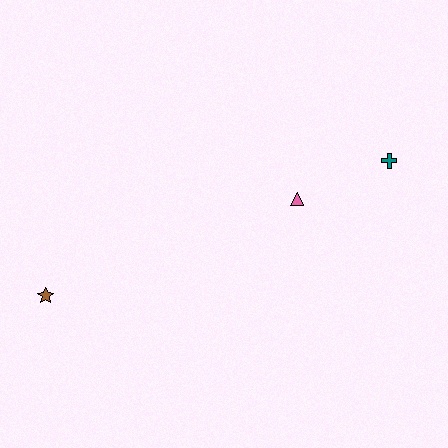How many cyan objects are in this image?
There are no cyan objects.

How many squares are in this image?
There are no squares.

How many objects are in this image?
There are 3 objects.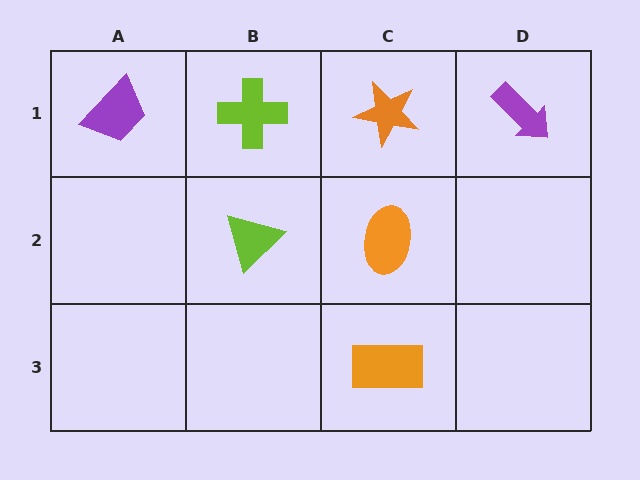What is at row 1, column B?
A lime cross.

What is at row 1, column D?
A purple arrow.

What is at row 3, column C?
An orange rectangle.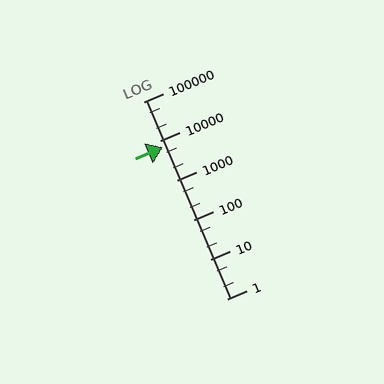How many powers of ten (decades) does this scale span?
The scale spans 5 decades, from 1 to 100000.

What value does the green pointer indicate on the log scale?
The pointer indicates approximately 6900.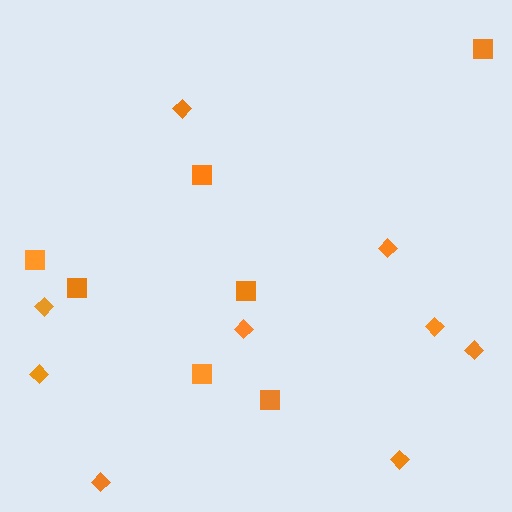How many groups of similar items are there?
There are 2 groups: one group of squares (7) and one group of diamonds (9).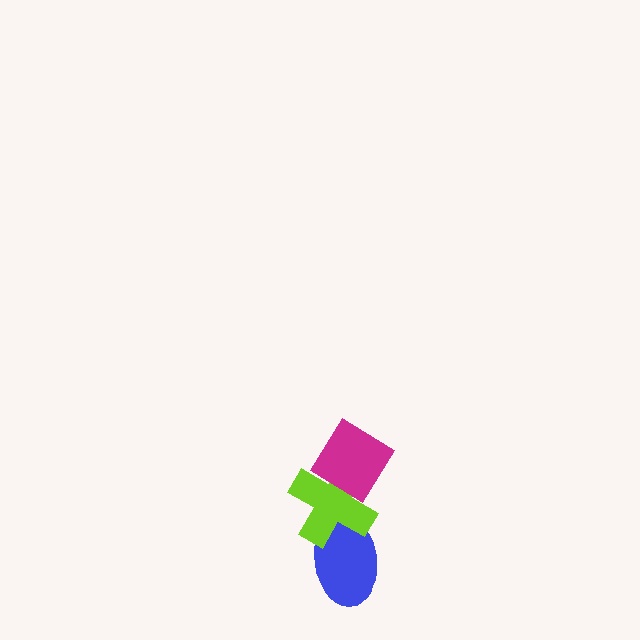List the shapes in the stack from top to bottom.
From top to bottom: the magenta diamond, the lime cross, the blue ellipse.